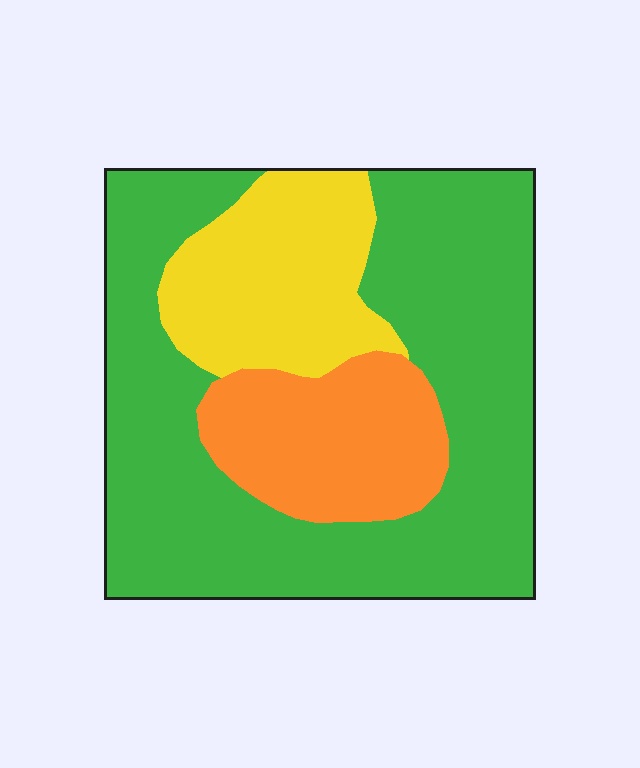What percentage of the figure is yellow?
Yellow takes up about one fifth (1/5) of the figure.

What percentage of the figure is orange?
Orange takes up about one sixth (1/6) of the figure.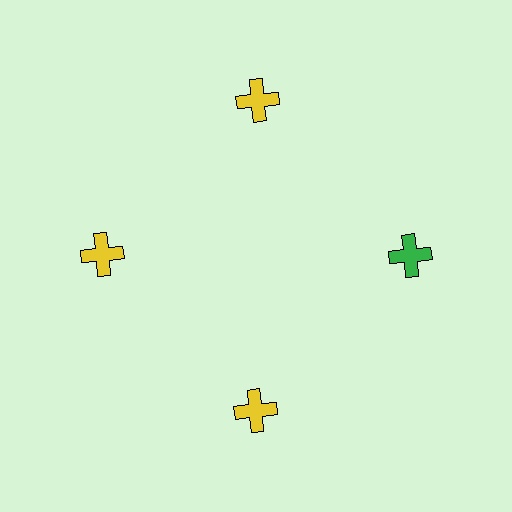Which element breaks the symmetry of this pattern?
The green cross at roughly the 3 o'clock position breaks the symmetry. All other shapes are yellow crosses.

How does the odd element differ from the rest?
It has a different color: green instead of yellow.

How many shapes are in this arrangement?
There are 4 shapes arranged in a ring pattern.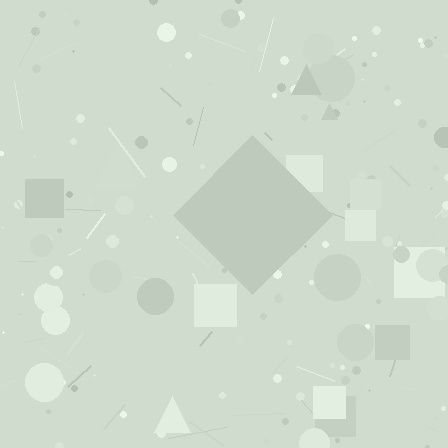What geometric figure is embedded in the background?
A diamond is embedded in the background.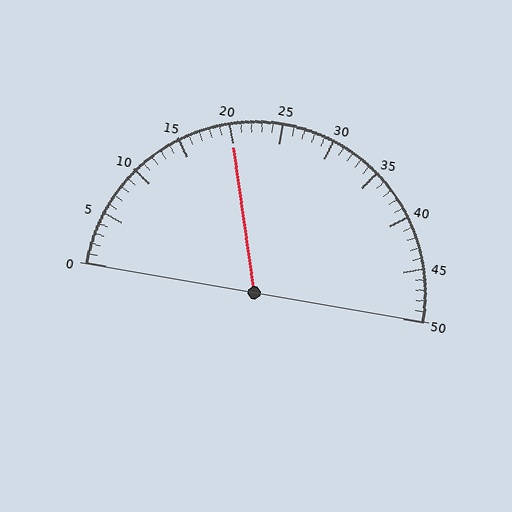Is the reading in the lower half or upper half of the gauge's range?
The reading is in the lower half of the range (0 to 50).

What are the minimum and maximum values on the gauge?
The gauge ranges from 0 to 50.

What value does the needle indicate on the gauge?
The needle indicates approximately 20.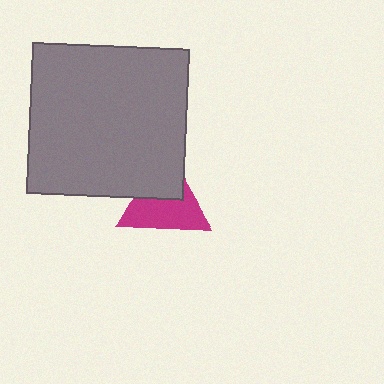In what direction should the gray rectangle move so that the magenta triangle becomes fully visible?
The gray rectangle should move toward the upper-left. That is the shortest direction to clear the overlap and leave the magenta triangle fully visible.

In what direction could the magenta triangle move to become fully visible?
The magenta triangle could move toward the lower-right. That would shift it out from behind the gray rectangle entirely.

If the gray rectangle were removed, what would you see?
You would see the complete magenta triangle.